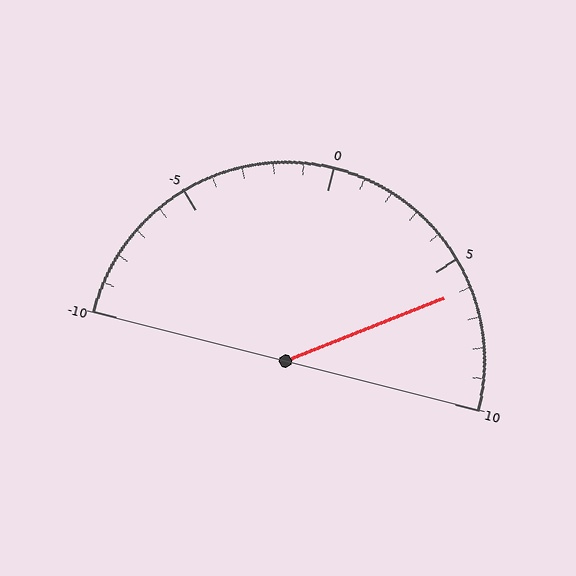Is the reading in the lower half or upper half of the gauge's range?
The reading is in the upper half of the range (-10 to 10).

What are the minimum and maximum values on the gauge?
The gauge ranges from -10 to 10.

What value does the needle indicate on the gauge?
The needle indicates approximately 6.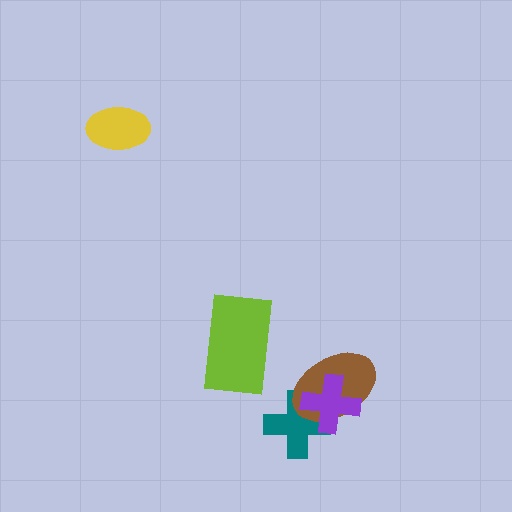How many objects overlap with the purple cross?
2 objects overlap with the purple cross.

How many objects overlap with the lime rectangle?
0 objects overlap with the lime rectangle.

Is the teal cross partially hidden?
Yes, it is partially covered by another shape.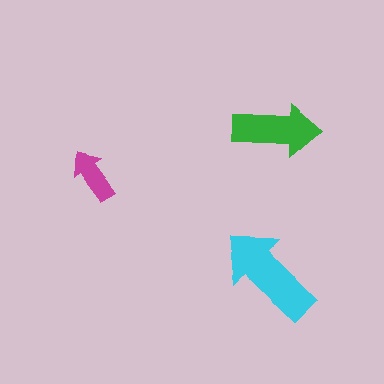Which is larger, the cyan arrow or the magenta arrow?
The cyan one.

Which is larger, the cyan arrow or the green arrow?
The cyan one.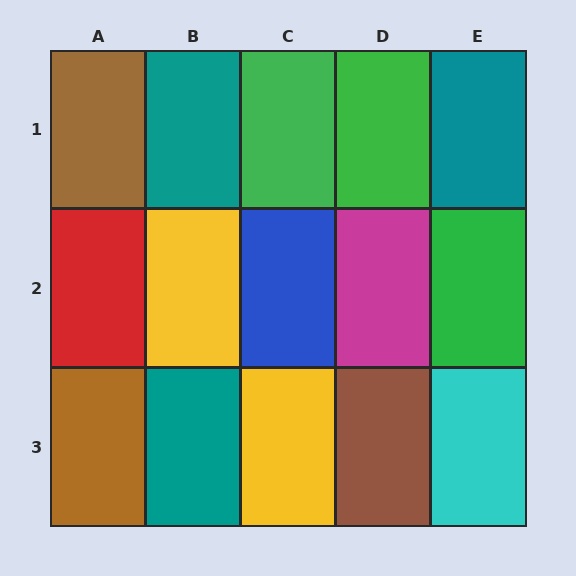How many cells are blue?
1 cell is blue.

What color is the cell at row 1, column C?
Green.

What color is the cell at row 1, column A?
Brown.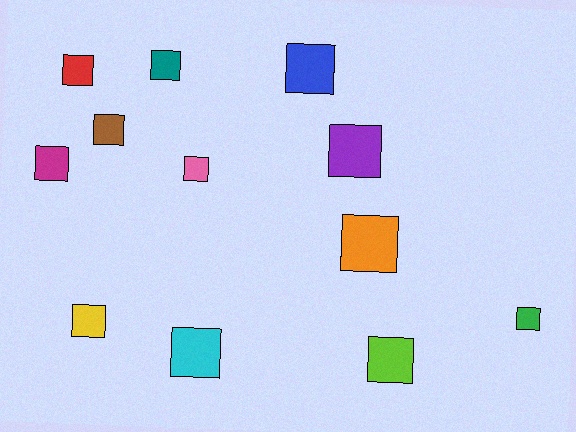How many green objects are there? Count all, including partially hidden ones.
There is 1 green object.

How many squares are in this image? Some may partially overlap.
There are 12 squares.